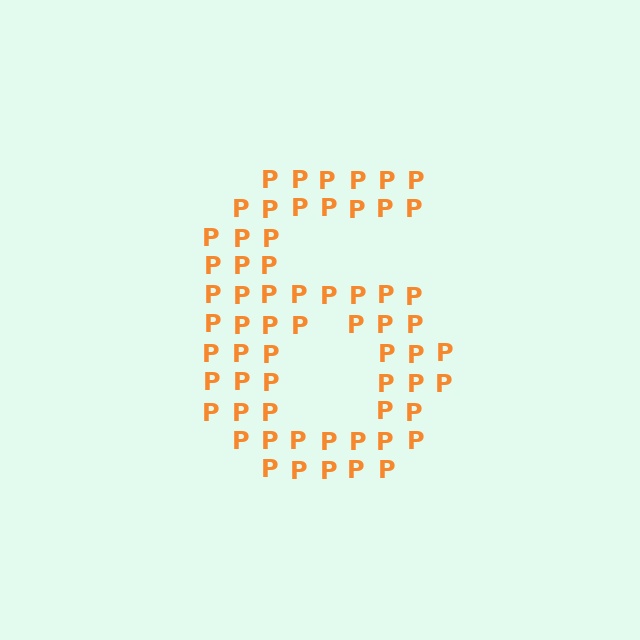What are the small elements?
The small elements are letter P's.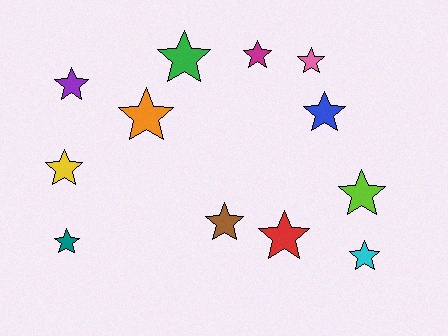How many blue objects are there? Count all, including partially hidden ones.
There is 1 blue object.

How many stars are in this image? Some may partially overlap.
There are 12 stars.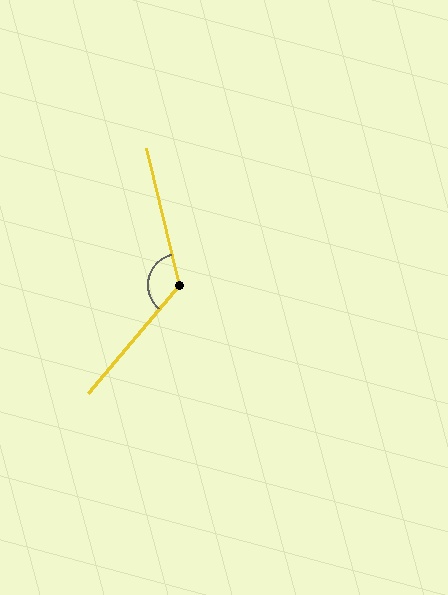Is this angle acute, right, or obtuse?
It is obtuse.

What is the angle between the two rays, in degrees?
Approximately 127 degrees.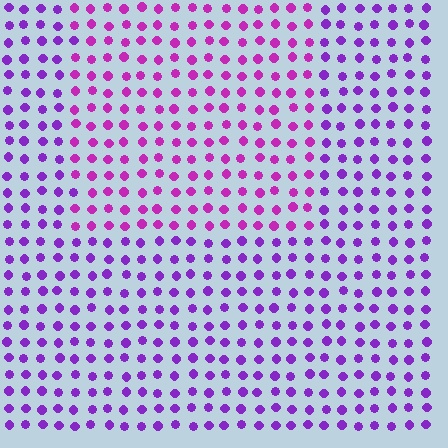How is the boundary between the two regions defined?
The boundary is defined purely by a slight shift in hue (about 29 degrees). Spacing, size, and orientation are identical on both sides.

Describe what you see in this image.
The image is filled with small purple elements in a uniform arrangement. A rectangle-shaped region is visible where the elements are tinted to a slightly different hue, forming a subtle color boundary.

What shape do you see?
I see a rectangle.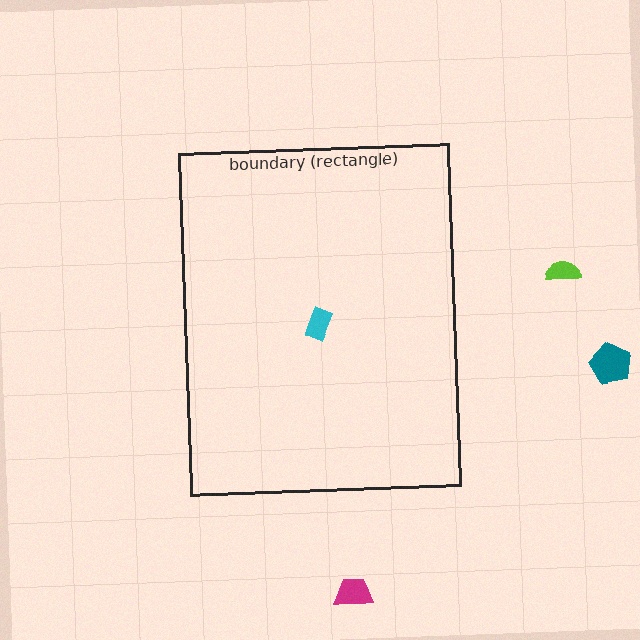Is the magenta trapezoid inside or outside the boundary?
Outside.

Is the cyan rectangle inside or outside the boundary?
Inside.